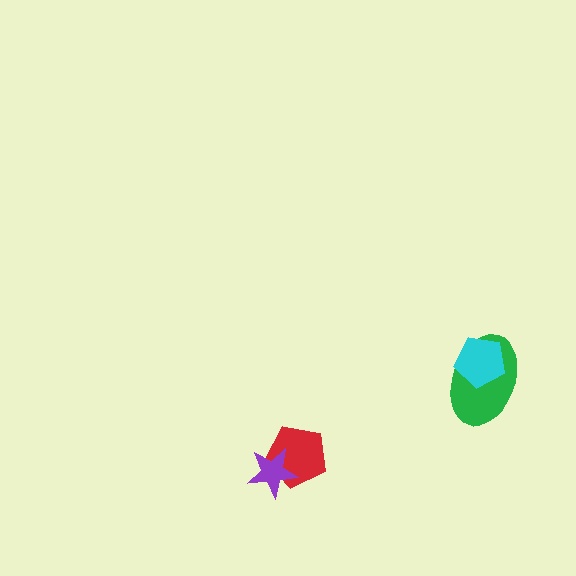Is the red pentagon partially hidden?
Yes, it is partially covered by another shape.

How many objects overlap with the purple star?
1 object overlaps with the purple star.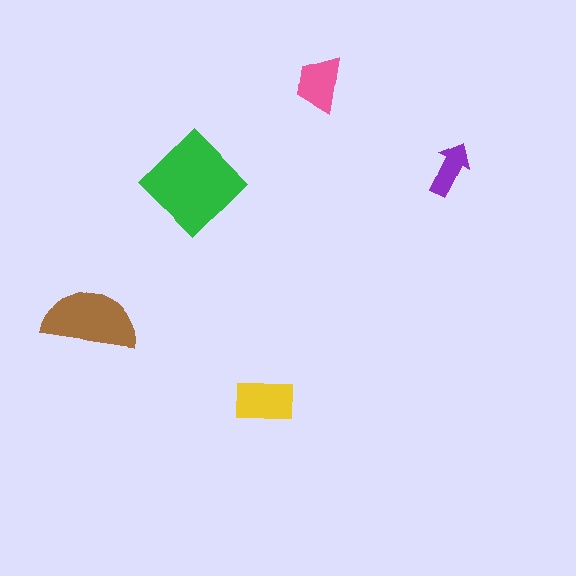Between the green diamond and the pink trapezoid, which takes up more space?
The green diamond.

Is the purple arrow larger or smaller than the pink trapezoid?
Smaller.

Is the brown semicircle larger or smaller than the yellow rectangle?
Larger.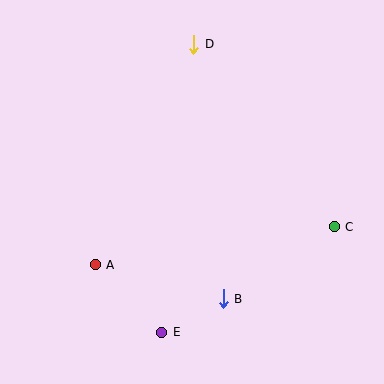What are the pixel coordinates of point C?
Point C is at (334, 227).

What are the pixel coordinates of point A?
Point A is at (95, 265).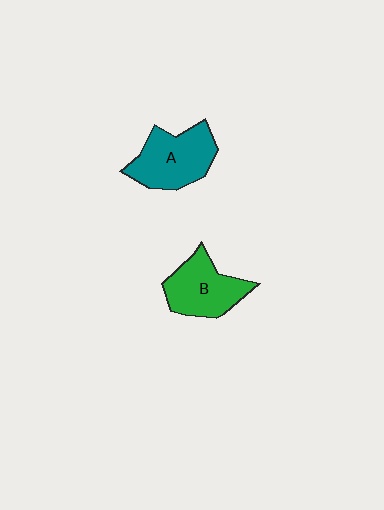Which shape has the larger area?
Shape A (teal).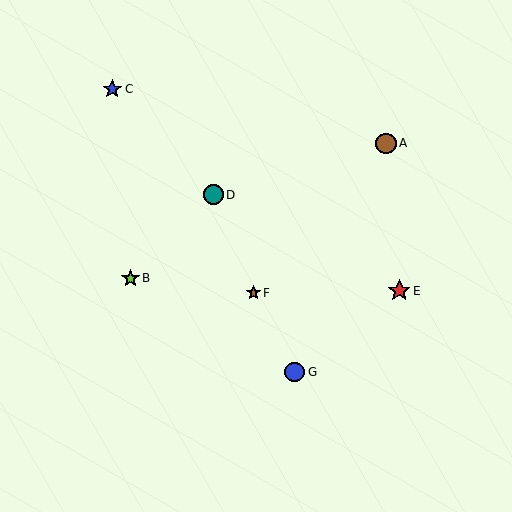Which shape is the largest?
The red star (labeled E) is the largest.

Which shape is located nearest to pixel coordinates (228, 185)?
The teal circle (labeled D) at (213, 195) is nearest to that location.